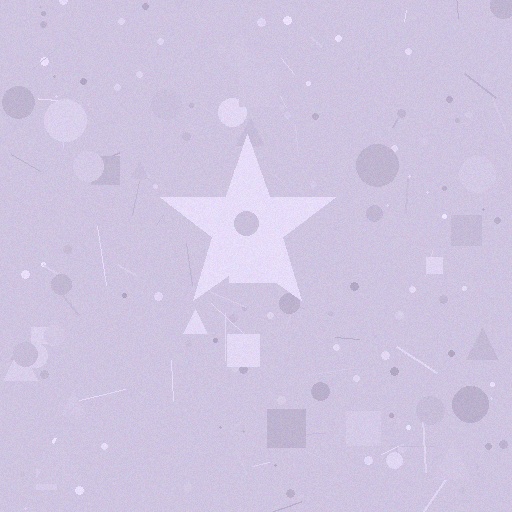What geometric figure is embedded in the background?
A star is embedded in the background.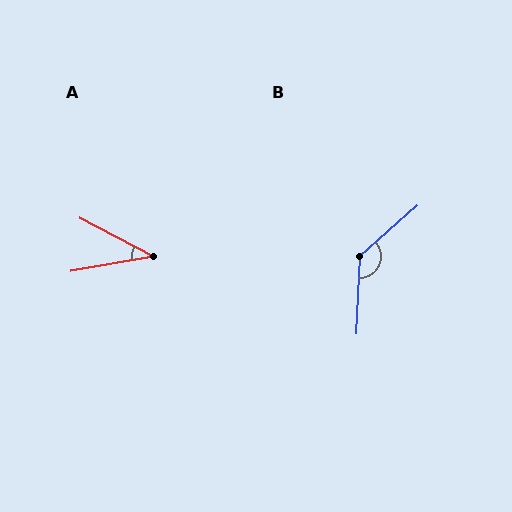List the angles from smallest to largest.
A (38°), B (134°).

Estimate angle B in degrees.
Approximately 134 degrees.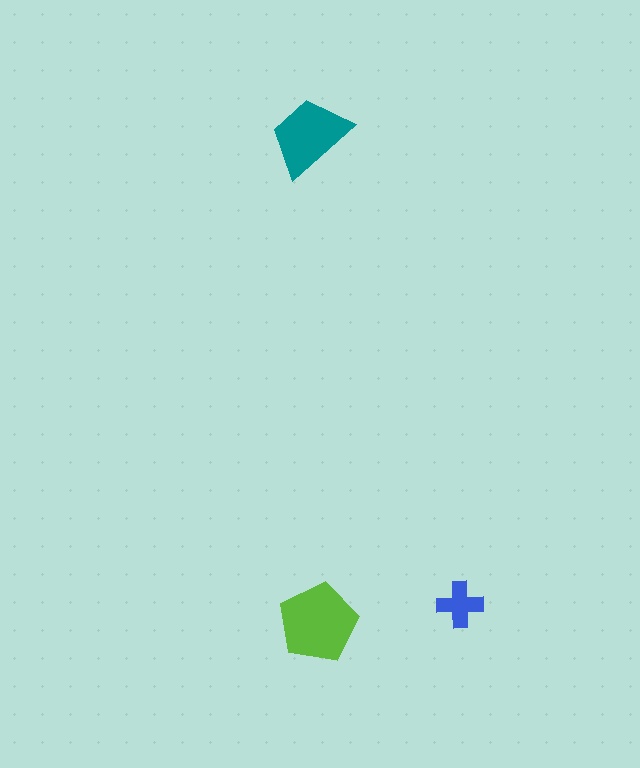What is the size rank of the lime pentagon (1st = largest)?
1st.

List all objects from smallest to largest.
The blue cross, the teal trapezoid, the lime pentagon.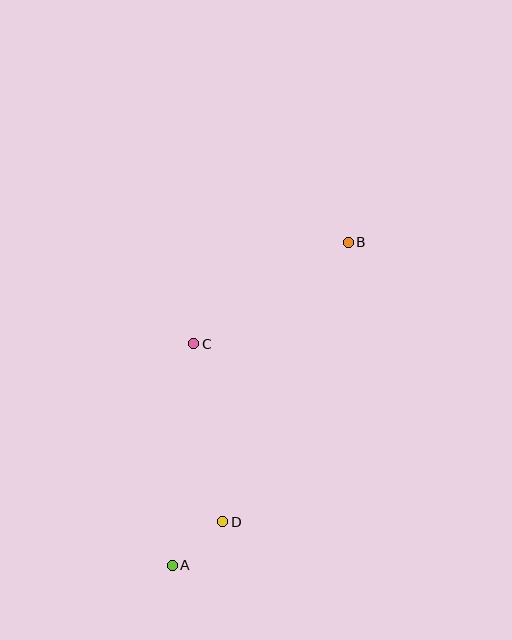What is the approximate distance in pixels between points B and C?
The distance between B and C is approximately 185 pixels.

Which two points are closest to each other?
Points A and D are closest to each other.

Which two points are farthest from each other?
Points A and B are farthest from each other.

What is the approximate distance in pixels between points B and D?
The distance between B and D is approximately 307 pixels.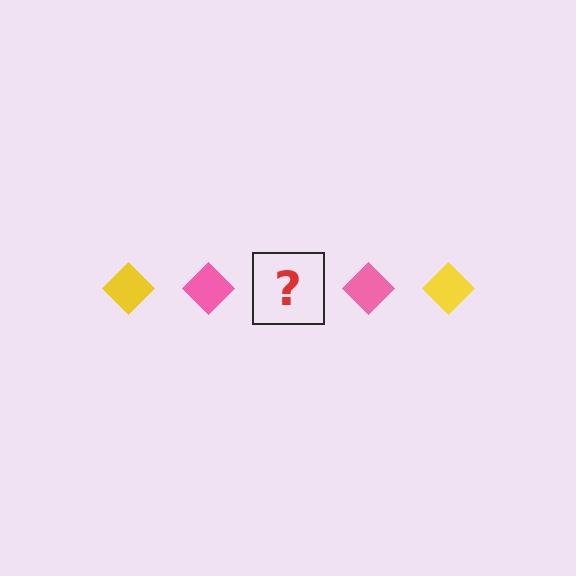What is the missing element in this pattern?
The missing element is a yellow diamond.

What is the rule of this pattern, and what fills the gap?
The rule is that the pattern cycles through yellow, pink diamonds. The gap should be filled with a yellow diamond.